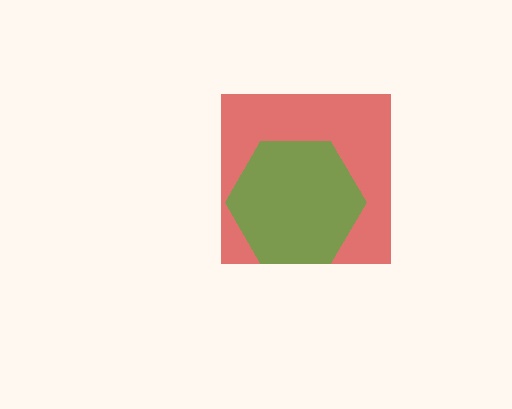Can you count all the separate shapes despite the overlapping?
Yes, there are 2 separate shapes.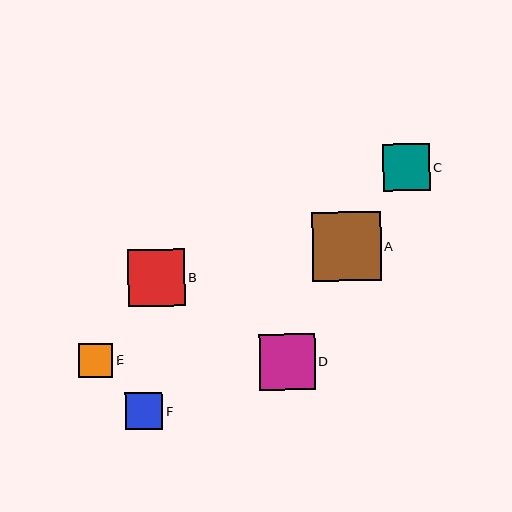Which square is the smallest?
Square E is the smallest with a size of approximately 34 pixels.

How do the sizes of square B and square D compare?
Square B and square D are approximately the same size.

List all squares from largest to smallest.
From largest to smallest: A, B, D, C, F, E.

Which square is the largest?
Square A is the largest with a size of approximately 69 pixels.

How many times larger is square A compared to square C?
Square A is approximately 1.4 times the size of square C.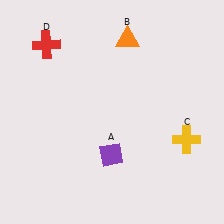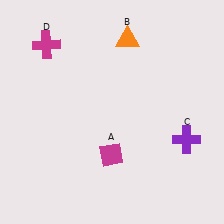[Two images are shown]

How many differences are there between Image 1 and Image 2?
There are 3 differences between the two images.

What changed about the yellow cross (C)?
In Image 1, C is yellow. In Image 2, it changed to purple.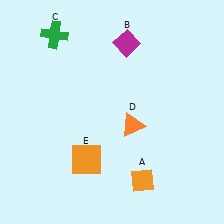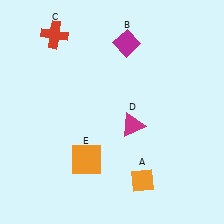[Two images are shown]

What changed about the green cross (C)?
In Image 1, C is green. In Image 2, it changed to red.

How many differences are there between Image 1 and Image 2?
There are 2 differences between the two images.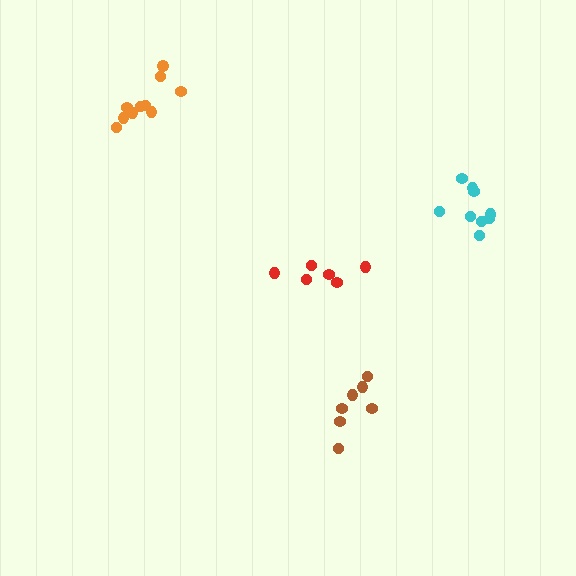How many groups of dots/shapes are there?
There are 4 groups.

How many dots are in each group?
Group 1: 10 dots, Group 2: 6 dots, Group 3: 7 dots, Group 4: 10 dots (33 total).